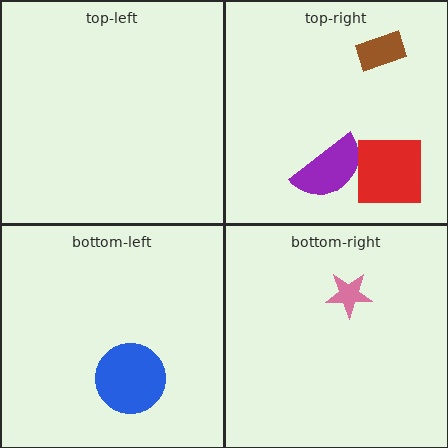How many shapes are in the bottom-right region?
1.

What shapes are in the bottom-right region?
The pink star.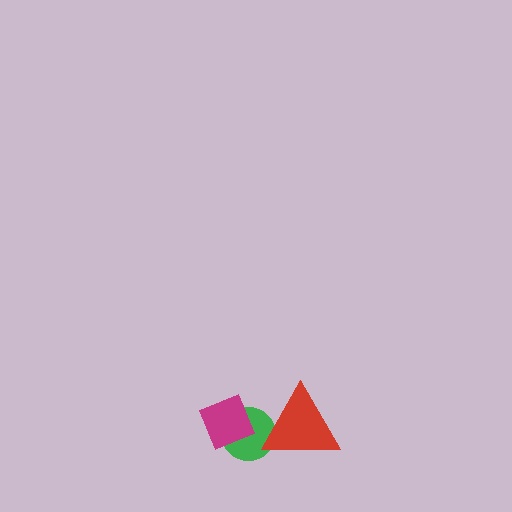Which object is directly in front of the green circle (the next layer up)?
The red triangle is directly in front of the green circle.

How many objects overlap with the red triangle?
1 object overlaps with the red triangle.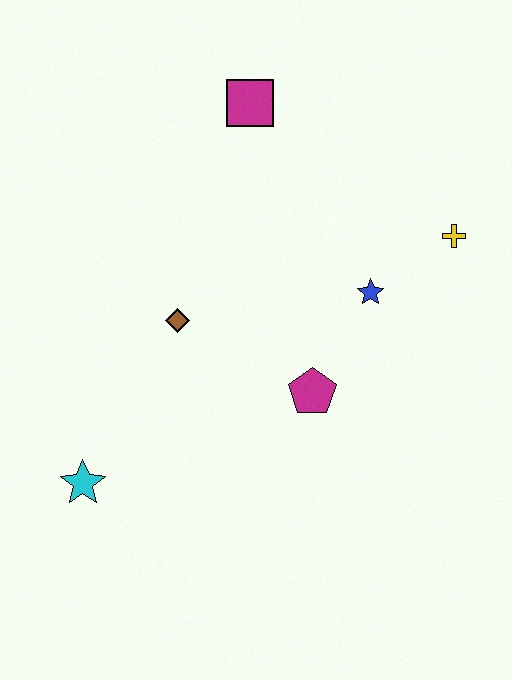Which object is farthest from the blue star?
The cyan star is farthest from the blue star.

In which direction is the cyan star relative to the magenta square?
The cyan star is below the magenta square.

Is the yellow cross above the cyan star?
Yes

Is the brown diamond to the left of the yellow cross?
Yes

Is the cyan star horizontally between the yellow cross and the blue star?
No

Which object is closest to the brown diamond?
The magenta pentagon is closest to the brown diamond.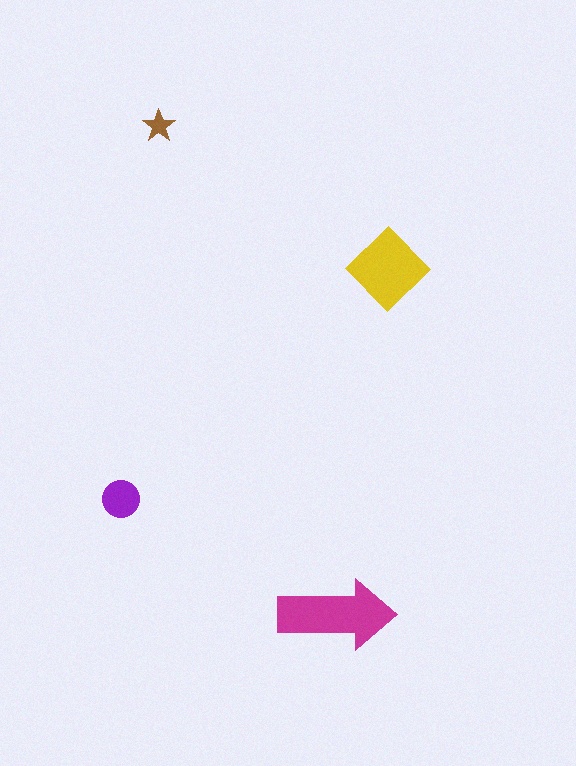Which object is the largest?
The magenta arrow.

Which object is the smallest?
The brown star.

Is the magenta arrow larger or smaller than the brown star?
Larger.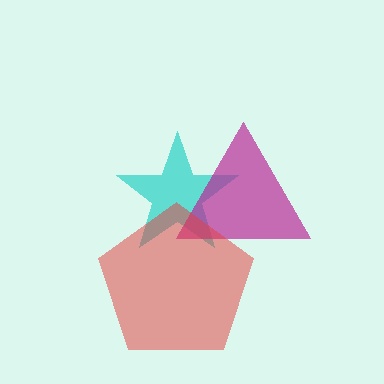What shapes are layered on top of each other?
The layered shapes are: a cyan star, a magenta triangle, a red pentagon.